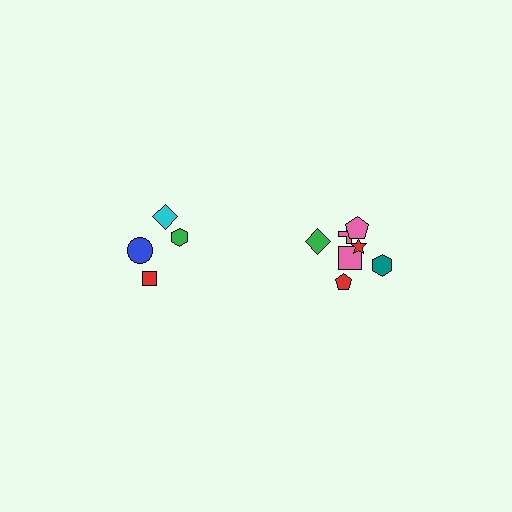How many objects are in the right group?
There are 7 objects.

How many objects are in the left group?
There are 4 objects.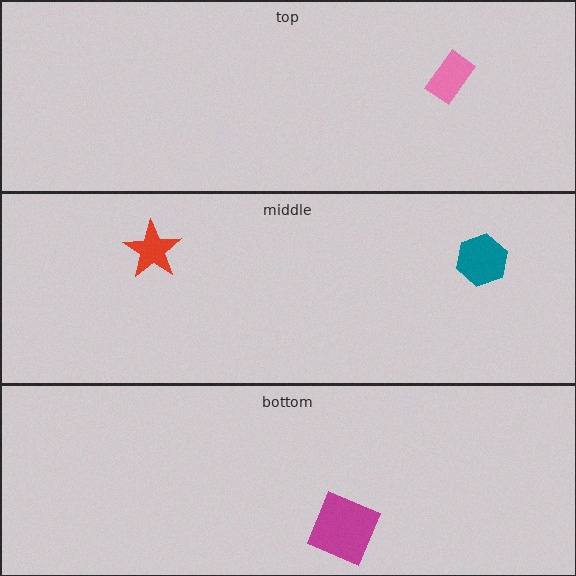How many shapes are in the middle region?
2.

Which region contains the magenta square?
The bottom region.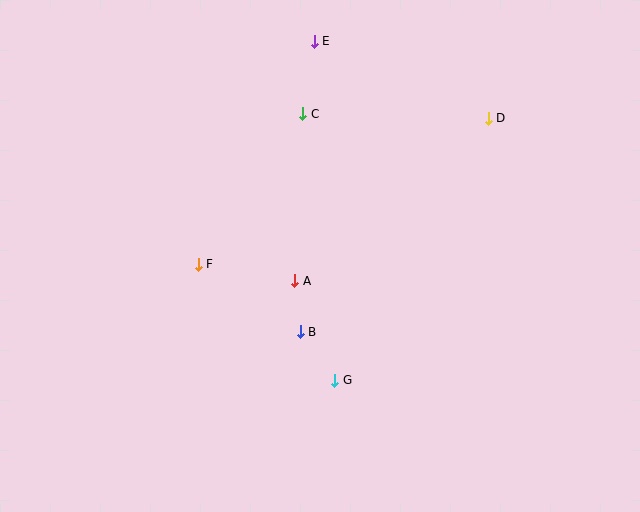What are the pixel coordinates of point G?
Point G is at (335, 380).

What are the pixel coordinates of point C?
Point C is at (303, 114).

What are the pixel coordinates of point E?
Point E is at (314, 41).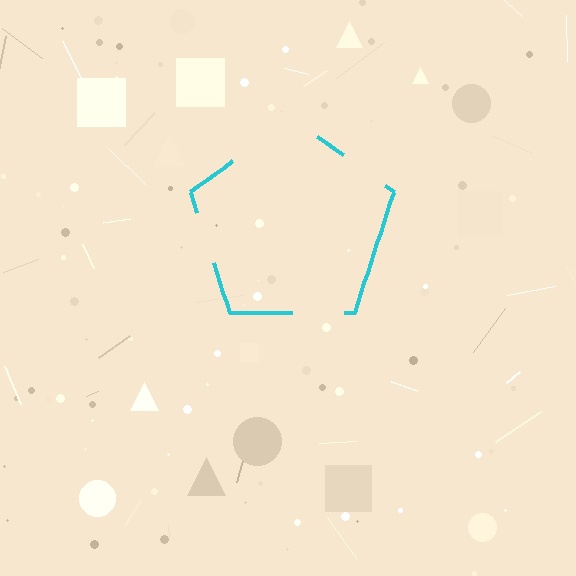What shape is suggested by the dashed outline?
The dashed outline suggests a pentagon.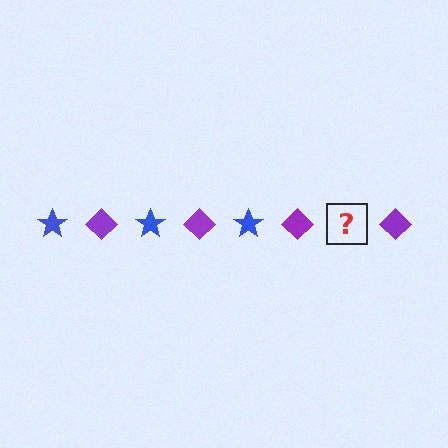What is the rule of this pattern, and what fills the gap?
The rule is that the pattern alternates between blue star and purple diamond. The gap should be filled with a blue star.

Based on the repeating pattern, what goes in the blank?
The blank should be a blue star.